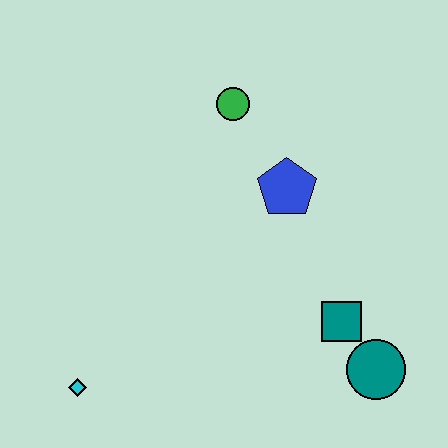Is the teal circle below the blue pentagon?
Yes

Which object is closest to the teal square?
The teal circle is closest to the teal square.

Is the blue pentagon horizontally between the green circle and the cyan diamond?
No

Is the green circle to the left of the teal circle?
Yes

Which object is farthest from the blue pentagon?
The cyan diamond is farthest from the blue pentagon.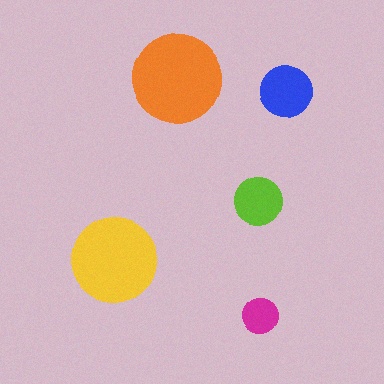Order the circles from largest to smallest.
the orange one, the yellow one, the blue one, the lime one, the magenta one.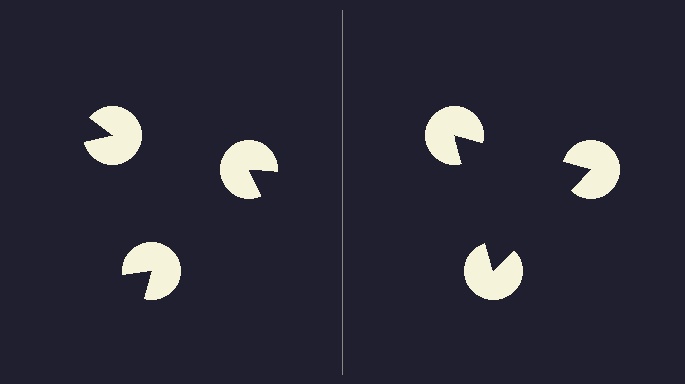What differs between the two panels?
The pac-man discs are positioned identically on both sides; only the wedge orientations differ. On the right they align to a triangle; on the left they are misaligned.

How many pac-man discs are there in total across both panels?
6 — 3 on each side.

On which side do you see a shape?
An illusory triangle appears on the right side. On the left side the wedge cuts are rotated, so no coherent shape forms.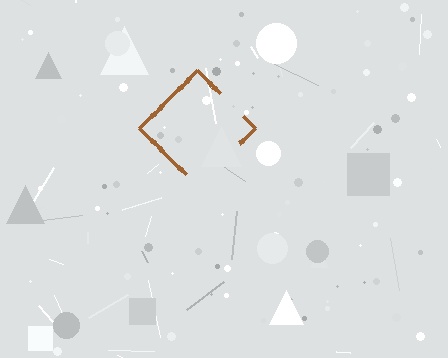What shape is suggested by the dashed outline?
The dashed outline suggests a diamond.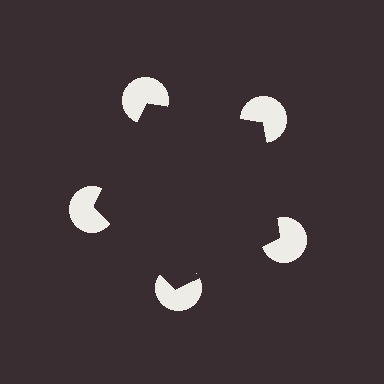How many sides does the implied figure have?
5 sides.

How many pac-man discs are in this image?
There are 5 — one at each vertex of the illusory pentagon.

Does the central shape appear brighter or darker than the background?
It typically appears slightly darker than the background, even though no actual brightness change is drawn.